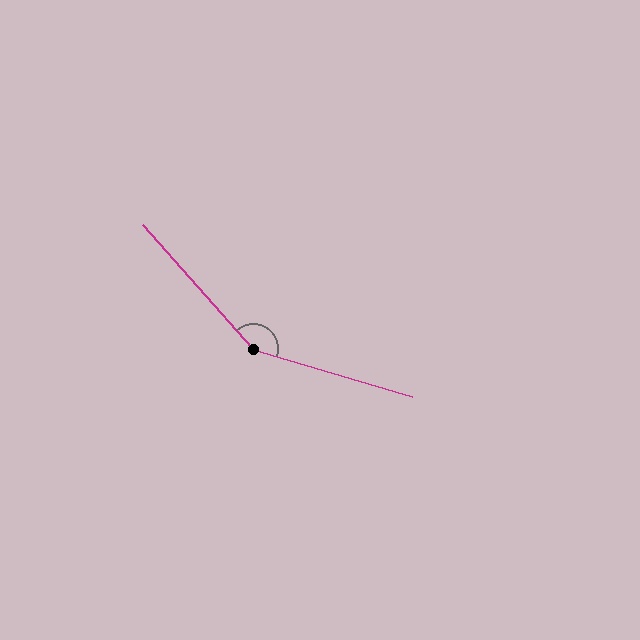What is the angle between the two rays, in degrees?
Approximately 148 degrees.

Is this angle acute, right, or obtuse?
It is obtuse.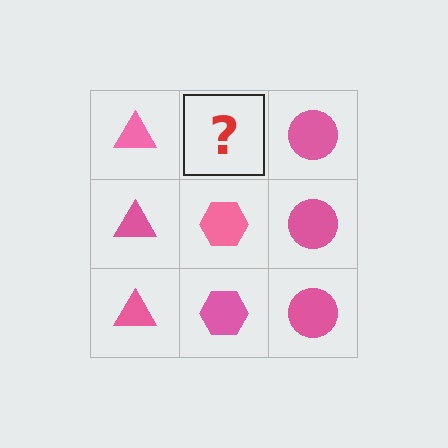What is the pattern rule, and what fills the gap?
The rule is that each column has a consistent shape. The gap should be filled with a pink hexagon.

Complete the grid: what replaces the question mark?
The question mark should be replaced with a pink hexagon.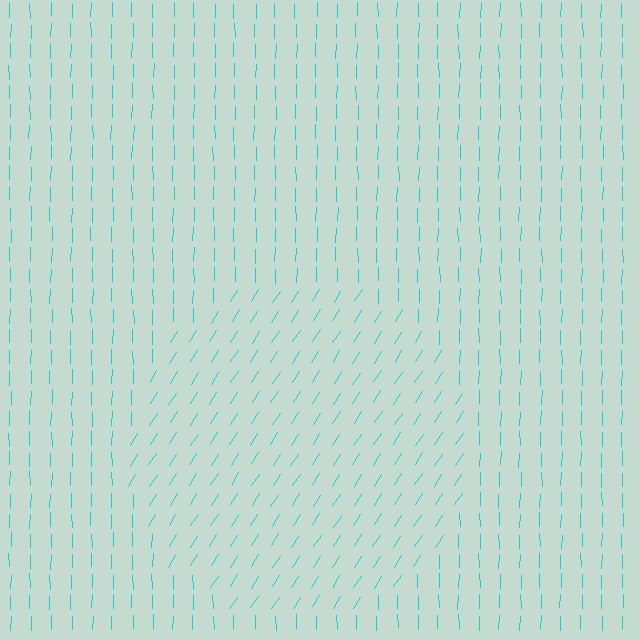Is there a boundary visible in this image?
Yes, there is a texture boundary formed by a change in line orientation.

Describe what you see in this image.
The image is filled with small cyan line segments. A circle region in the image has lines oriented differently from the surrounding lines, creating a visible texture boundary.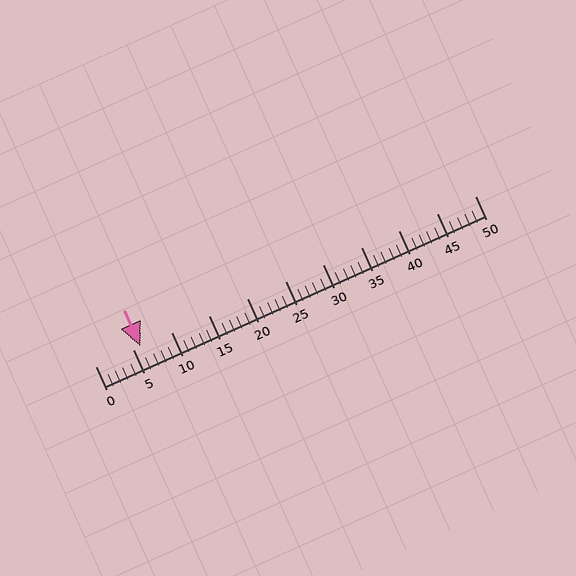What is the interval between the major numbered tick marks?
The major tick marks are spaced 5 units apart.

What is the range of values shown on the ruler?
The ruler shows values from 0 to 50.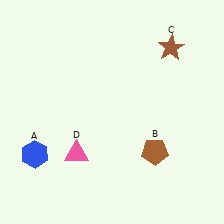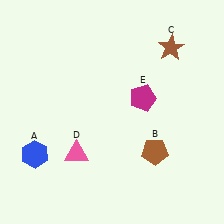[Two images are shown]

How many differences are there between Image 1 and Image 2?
There is 1 difference between the two images.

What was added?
A magenta pentagon (E) was added in Image 2.